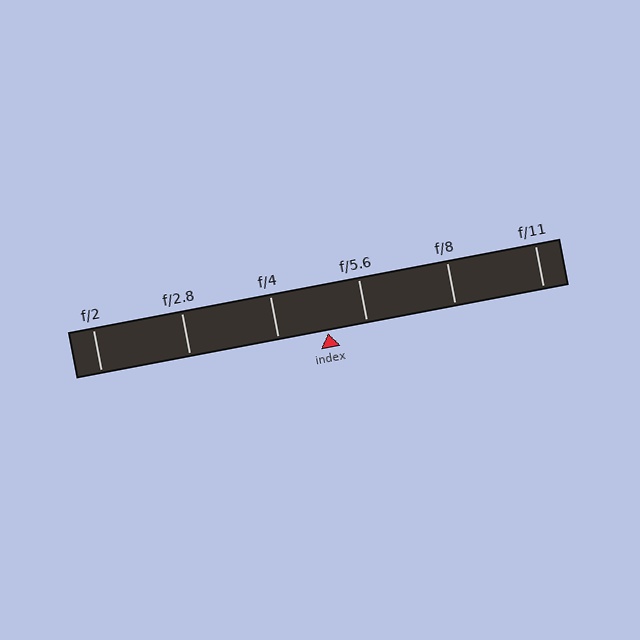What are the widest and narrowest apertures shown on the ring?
The widest aperture shown is f/2 and the narrowest is f/11.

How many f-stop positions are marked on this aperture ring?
There are 6 f-stop positions marked.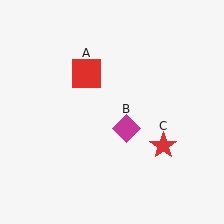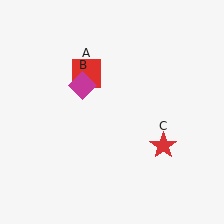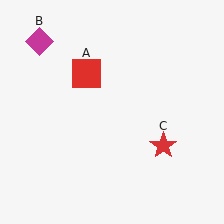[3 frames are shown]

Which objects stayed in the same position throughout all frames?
Red square (object A) and red star (object C) remained stationary.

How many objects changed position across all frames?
1 object changed position: magenta diamond (object B).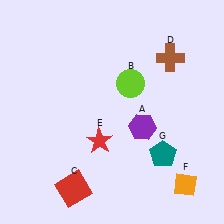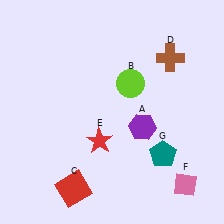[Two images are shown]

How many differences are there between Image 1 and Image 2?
There is 1 difference between the two images.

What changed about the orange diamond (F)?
In Image 1, F is orange. In Image 2, it changed to pink.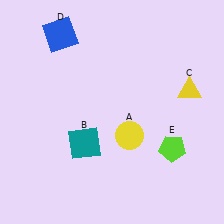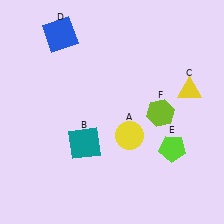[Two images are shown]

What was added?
A lime hexagon (F) was added in Image 2.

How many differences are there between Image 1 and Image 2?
There is 1 difference between the two images.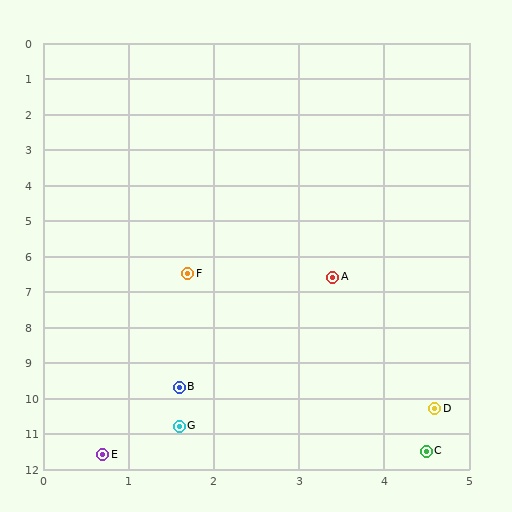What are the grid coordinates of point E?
Point E is at approximately (0.7, 11.6).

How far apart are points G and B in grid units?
Points G and B are about 1.1 grid units apart.